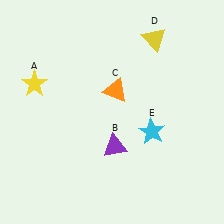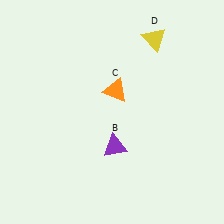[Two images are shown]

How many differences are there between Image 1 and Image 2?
There are 2 differences between the two images.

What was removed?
The yellow star (A), the cyan star (E) were removed in Image 2.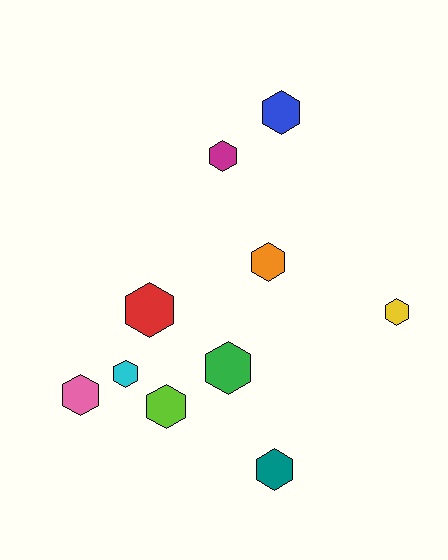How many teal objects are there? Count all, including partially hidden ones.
There is 1 teal object.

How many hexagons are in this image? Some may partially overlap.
There are 10 hexagons.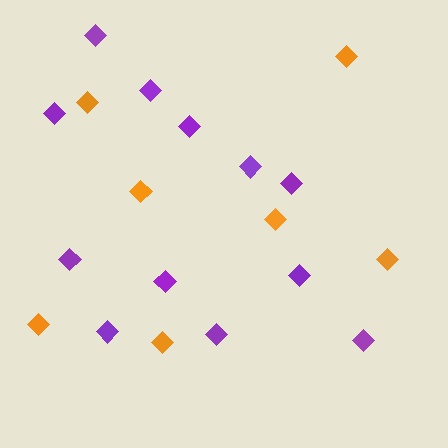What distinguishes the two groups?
There are 2 groups: one group of orange diamonds (7) and one group of purple diamonds (12).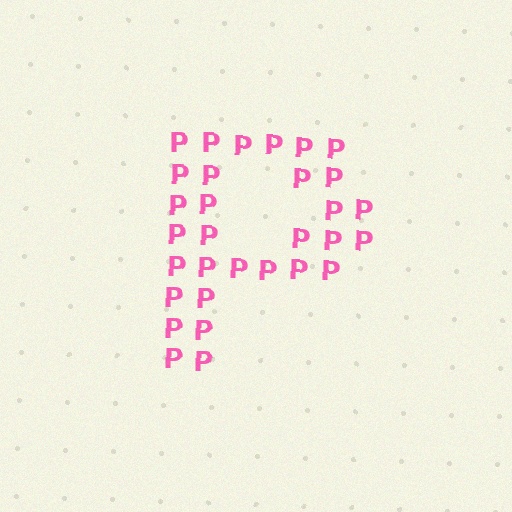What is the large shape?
The large shape is the letter P.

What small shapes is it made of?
It is made of small letter P's.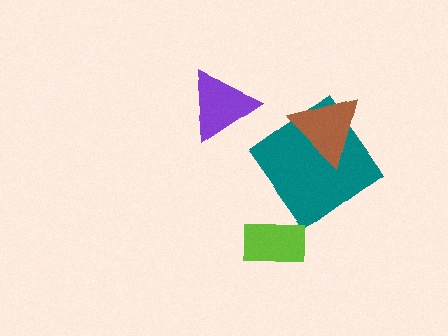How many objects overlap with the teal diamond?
1 object overlaps with the teal diamond.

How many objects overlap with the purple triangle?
0 objects overlap with the purple triangle.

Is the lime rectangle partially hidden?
No, no other shape covers it.